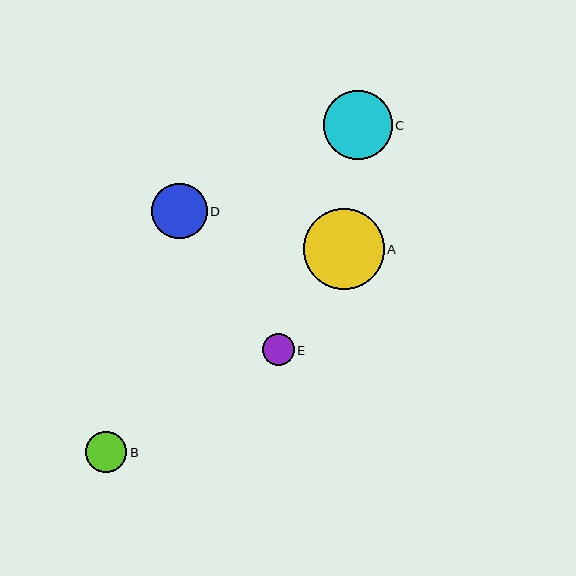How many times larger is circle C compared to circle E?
Circle C is approximately 2.1 times the size of circle E.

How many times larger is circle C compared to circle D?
Circle C is approximately 1.2 times the size of circle D.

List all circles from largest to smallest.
From largest to smallest: A, C, D, B, E.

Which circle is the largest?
Circle A is the largest with a size of approximately 81 pixels.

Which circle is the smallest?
Circle E is the smallest with a size of approximately 32 pixels.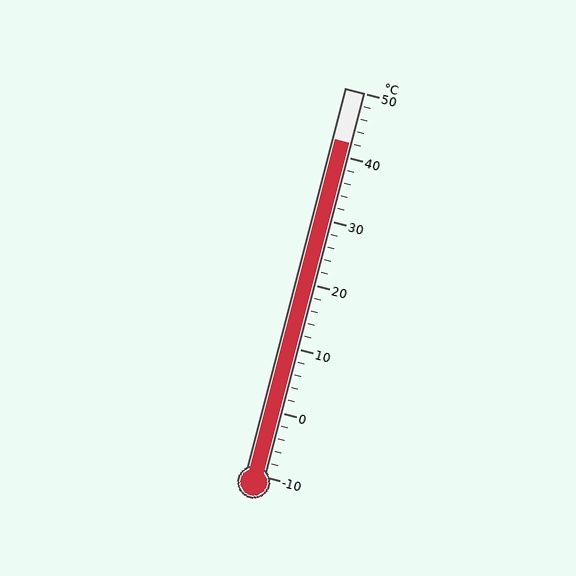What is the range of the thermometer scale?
The thermometer scale ranges from -10°C to 50°C.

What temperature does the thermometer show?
The thermometer shows approximately 42°C.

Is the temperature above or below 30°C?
The temperature is above 30°C.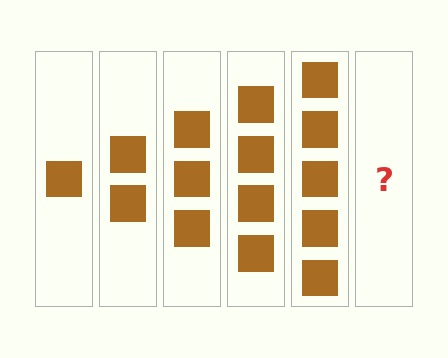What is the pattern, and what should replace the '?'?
The pattern is that each step adds one more square. The '?' should be 6 squares.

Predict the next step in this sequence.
The next step is 6 squares.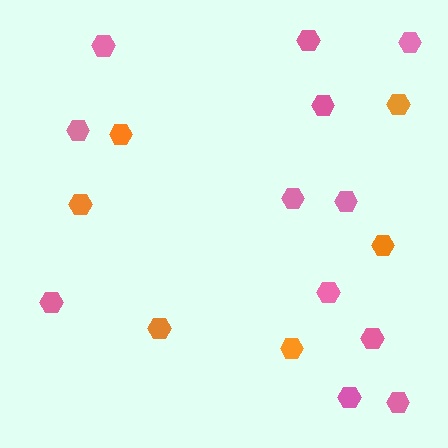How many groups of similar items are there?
There are 2 groups: one group of pink hexagons (12) and one group of orange hexagons (6).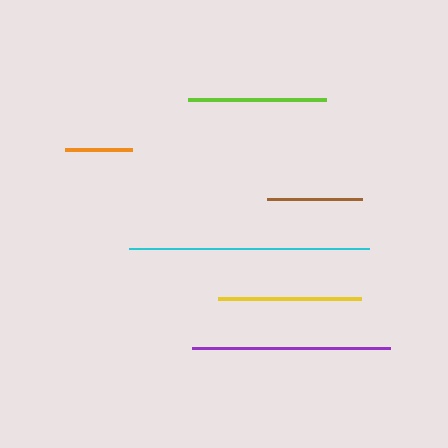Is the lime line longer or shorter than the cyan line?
The cyan line is longer than the lime line.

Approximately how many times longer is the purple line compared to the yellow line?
The purple line is approximately 1.4 times the length of the yellow line.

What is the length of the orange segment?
The orange segment is approximately 68 pixels long.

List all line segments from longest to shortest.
From longest to shortest: cyan, purple, yellow, lime, brown, orange.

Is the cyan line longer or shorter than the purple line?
The cyan line is longer than the purple line.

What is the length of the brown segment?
The brown segment is approximately 95 pixels long.